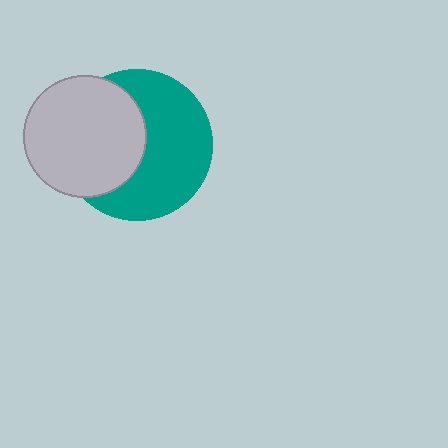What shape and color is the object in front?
The object in front is a light gray circle.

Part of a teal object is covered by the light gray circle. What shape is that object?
It is a circle.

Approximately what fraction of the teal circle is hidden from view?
Roughly 42% of the teal circle is hidden behind the light gray circle.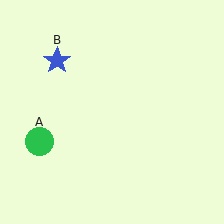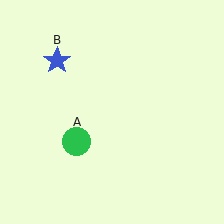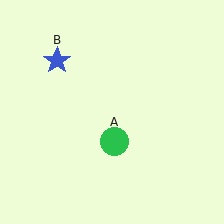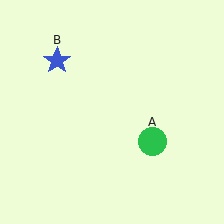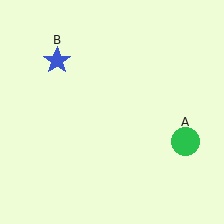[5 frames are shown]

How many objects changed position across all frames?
1 object changed position: green circle (object A).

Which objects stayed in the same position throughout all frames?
Blue star (object B) remained stationary.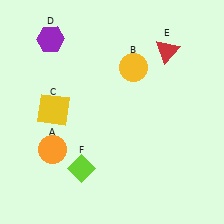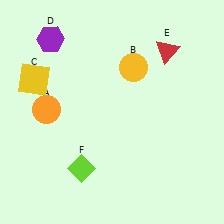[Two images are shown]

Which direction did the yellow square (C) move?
The yellow square (C) moved up.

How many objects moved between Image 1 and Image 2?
2 objects moved between the two images.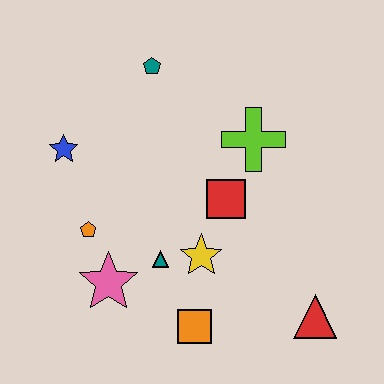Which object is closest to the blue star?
The orange pentagon is closest to the blue star.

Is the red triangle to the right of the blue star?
Yes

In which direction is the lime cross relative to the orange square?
The lime cross is above the orange square.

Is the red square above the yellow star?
Yes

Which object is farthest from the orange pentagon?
The red triangle is farthest from the orange pentagon.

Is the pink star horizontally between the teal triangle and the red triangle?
No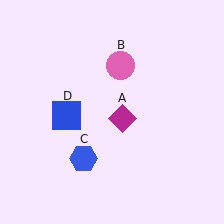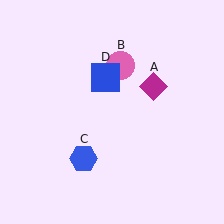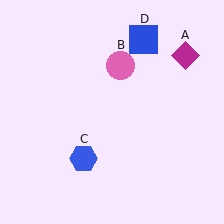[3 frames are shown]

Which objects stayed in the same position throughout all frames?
Pink circle (object B) and blue hexagon (object C) remained stationary.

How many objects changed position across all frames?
2 objects changed position: magenta diamond (object A), blue square (object D).